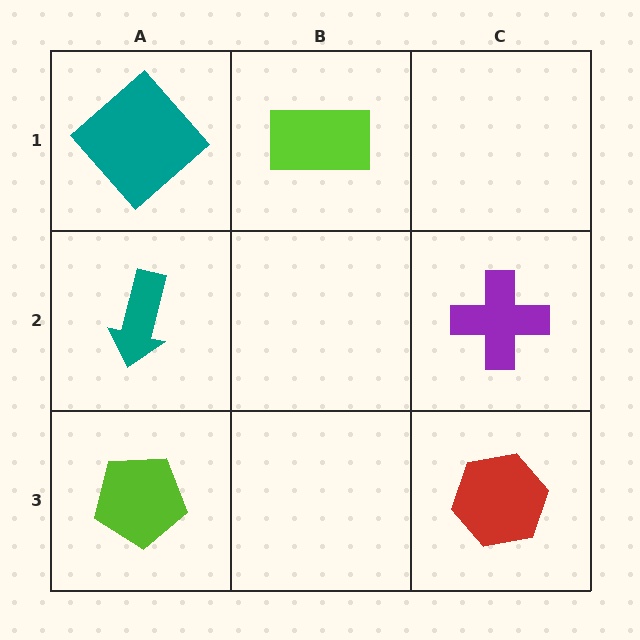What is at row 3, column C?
A red hexagon.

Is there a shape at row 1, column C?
No, that cell is empty.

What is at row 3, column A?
A lime pentagon.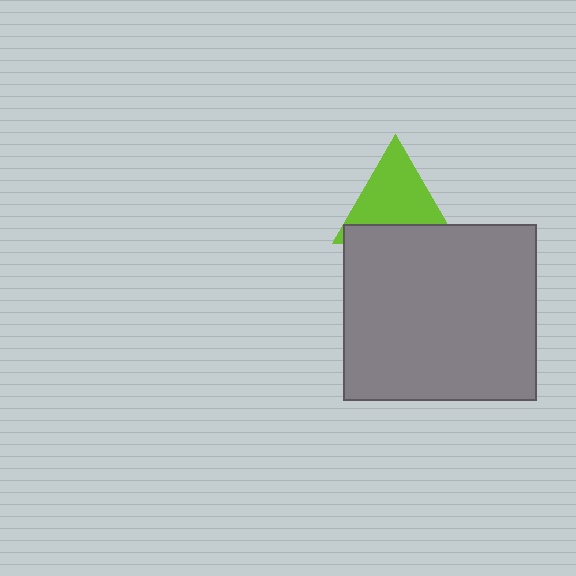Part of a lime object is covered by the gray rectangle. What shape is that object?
It is a triangle.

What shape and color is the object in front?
The object in front is a gray rectangle.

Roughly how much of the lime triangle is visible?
Most of it is visible (roughly 69%).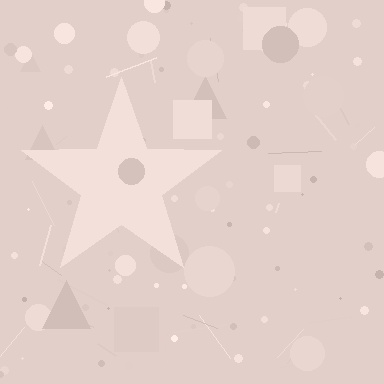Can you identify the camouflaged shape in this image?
The camouflaged shape is a star.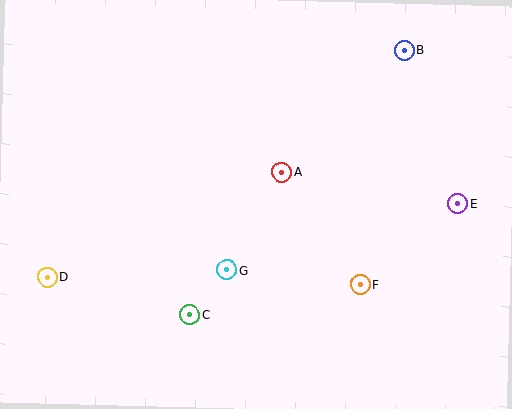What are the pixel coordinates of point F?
Point F is at (360, 285).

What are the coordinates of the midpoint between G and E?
The midpoint between G and E is at (343, 237).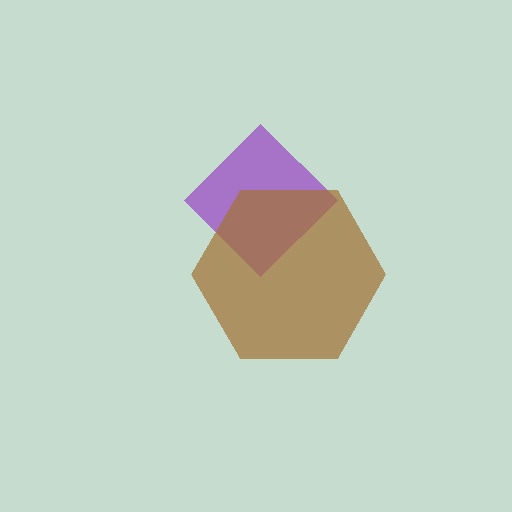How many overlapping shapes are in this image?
There are 2 overlapping shapes in the image.